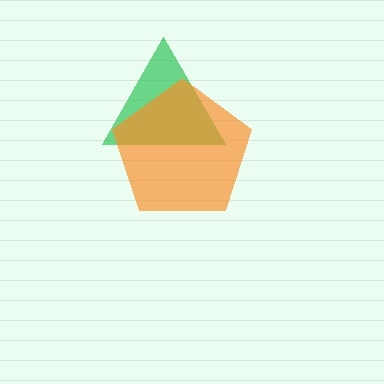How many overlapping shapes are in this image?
There are 2 overlapping shapes in the image.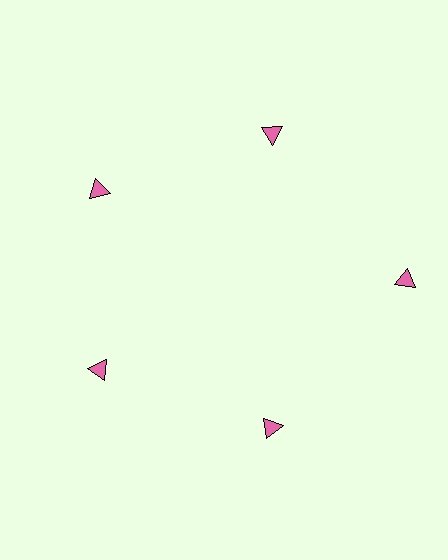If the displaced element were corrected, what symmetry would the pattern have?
It would have 5-fold rotational symmetry — the pattern would map onto itself every 72 degrees.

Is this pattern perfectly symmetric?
No. The 5 pink triangles are arranged in a ring, but one element near the 3 o'clock position is pushed outward from the center, breaking the 5-fold rotational symmetry.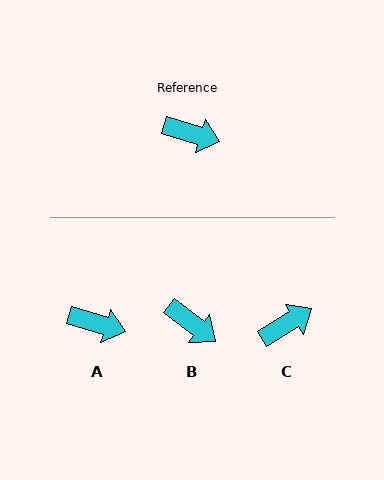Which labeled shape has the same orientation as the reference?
A.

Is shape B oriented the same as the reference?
No, it is off by about 21 degrees.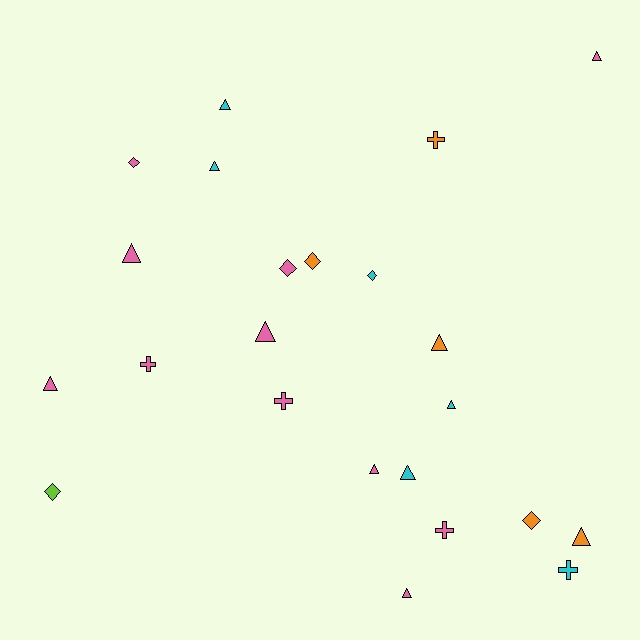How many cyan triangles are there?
There are 4 cyan triangles.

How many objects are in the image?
There are 23 objects.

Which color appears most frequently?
Pink, with 11 objects.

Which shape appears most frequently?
Triangle, with 12 objects.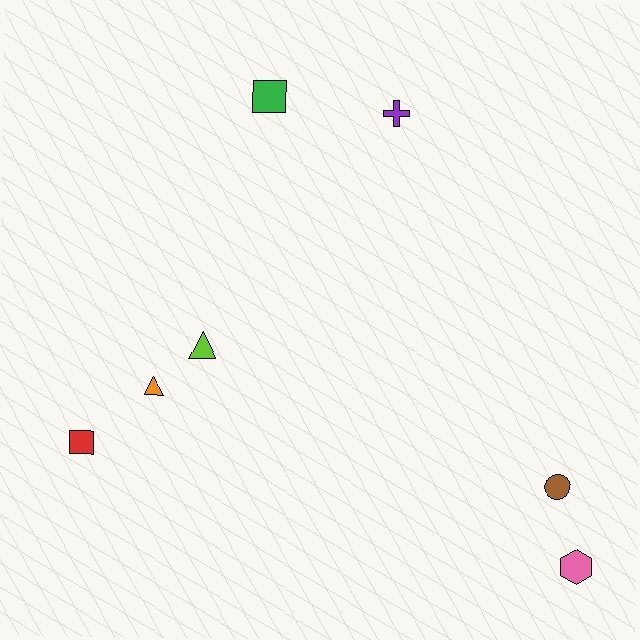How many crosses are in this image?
There is 1 cross.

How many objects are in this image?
There are 7 objects.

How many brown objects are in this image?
There is 1 brown object.